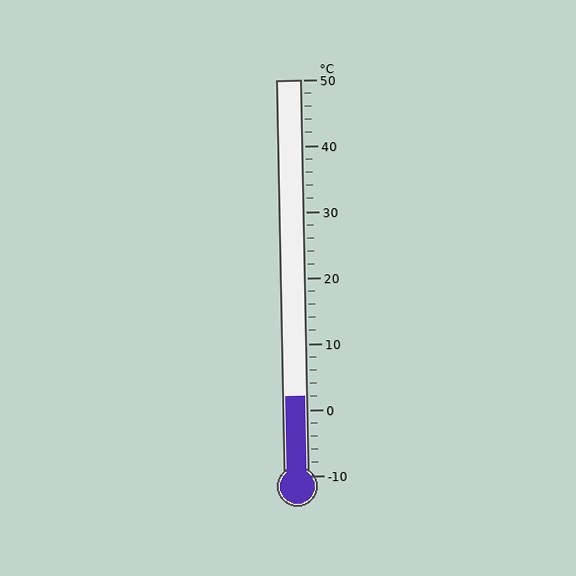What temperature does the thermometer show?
The thermometer shows approximately 2°C.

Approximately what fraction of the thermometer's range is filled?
The thermometer is filled to approximately 20% of its range.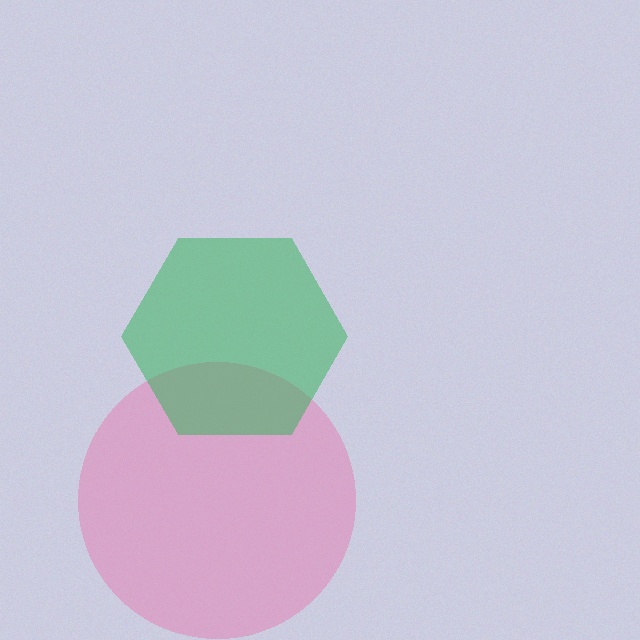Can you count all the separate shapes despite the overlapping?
Yes, there are 2 separate shapes.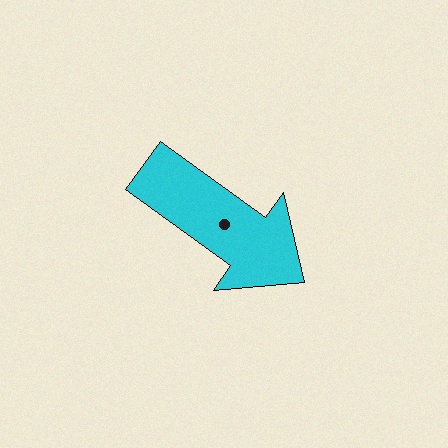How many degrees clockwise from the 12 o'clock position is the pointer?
Approximately 126 degrees.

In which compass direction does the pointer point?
Southeast.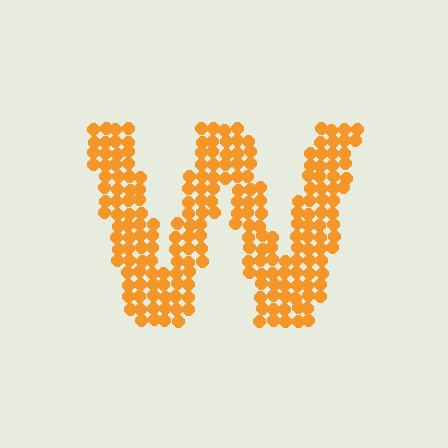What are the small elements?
The small elements are circles.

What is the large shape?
The large shape is the letter W.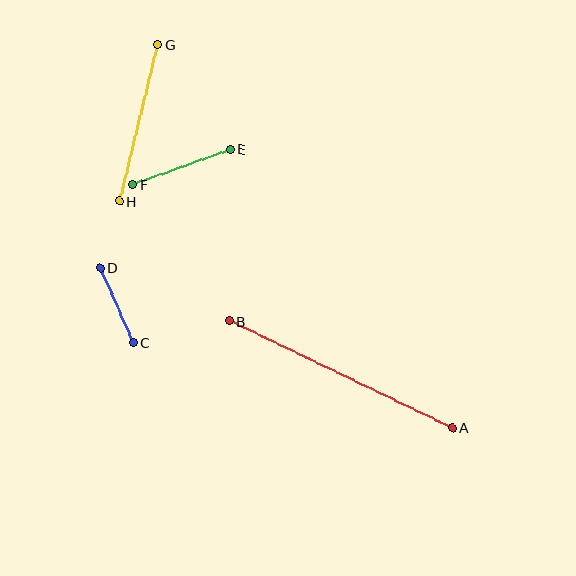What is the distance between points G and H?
The distance is approximately 162 pixels.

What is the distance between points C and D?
The distance is approximately 82 pixels.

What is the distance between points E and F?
The distance is approximately 104 pixels.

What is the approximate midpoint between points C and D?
The midpoint is at approximately (117, 305) pixels.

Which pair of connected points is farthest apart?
Points A and B are farthest apart.